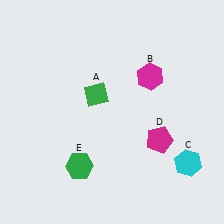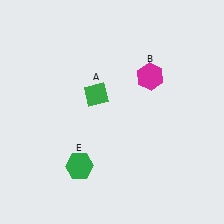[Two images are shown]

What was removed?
The cyan hexagon (C), the magenta pentagon (D) were removed in Image 2.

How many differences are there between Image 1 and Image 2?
There are 2 differences between the two images.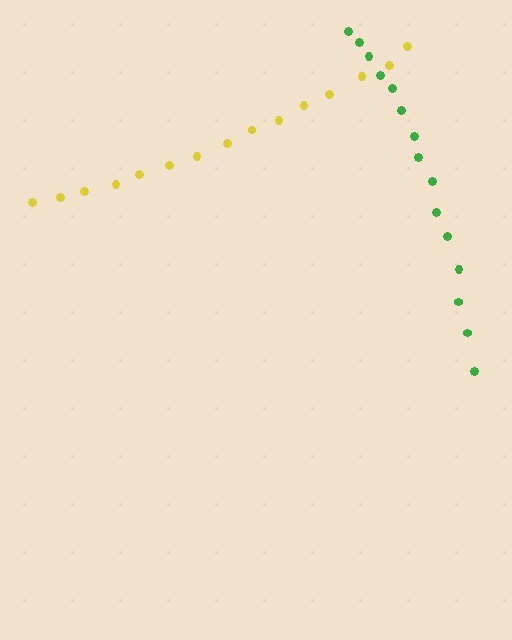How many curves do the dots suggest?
There are 2 distinct paths.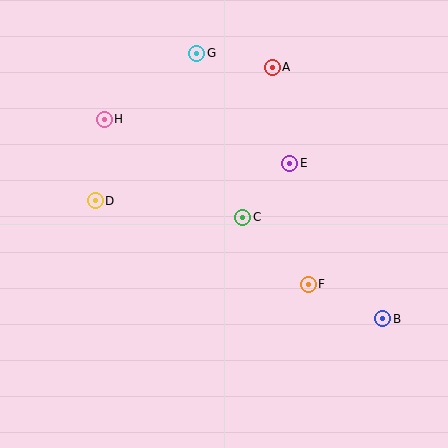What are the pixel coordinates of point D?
Point D is at (95, 201).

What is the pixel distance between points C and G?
The distance between C and G is 171 pixels.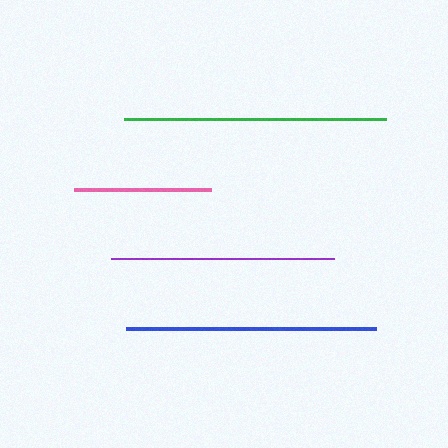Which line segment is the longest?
The green line is the longest at approximately 261 pixels.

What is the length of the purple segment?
The purple segment is approximately 223 pixels long.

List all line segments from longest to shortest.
From longest to shortest: green, blue, purple, pink.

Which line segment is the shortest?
The pink line is the shortest at approximately 137 pixels.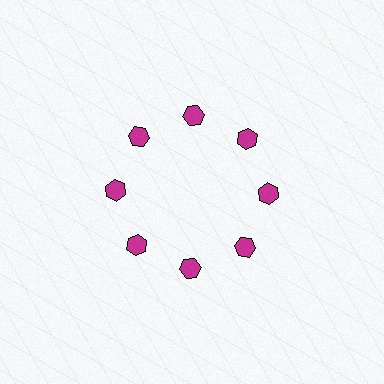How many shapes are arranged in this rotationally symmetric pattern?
There are 8 shapes, arranged in 8 groups of 1.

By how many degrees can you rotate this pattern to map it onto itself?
The pattern maps onto itself every 45 degrees of rotation.